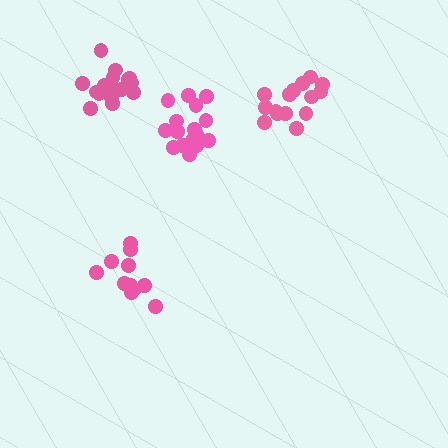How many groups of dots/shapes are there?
There are 4 groups.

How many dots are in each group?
Group 1: 11 dots, Group 2: 17 dots, Group 3: 15 dots, Group 4: 17 dots (60 total).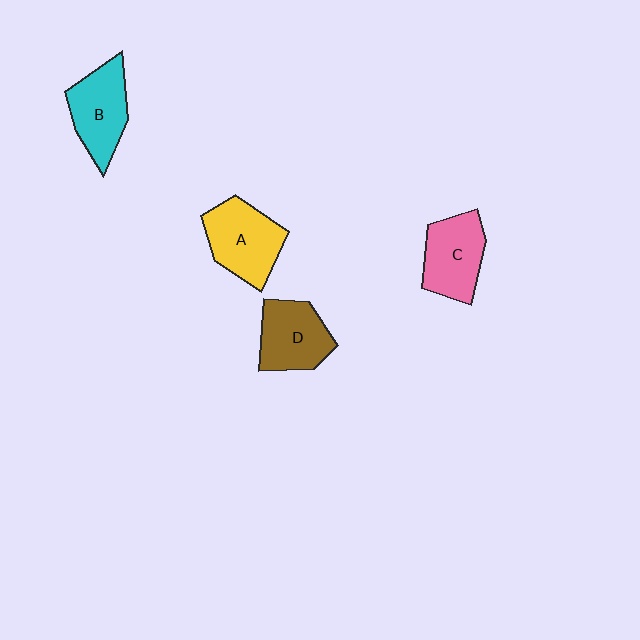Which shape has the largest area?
Shape A (yellow).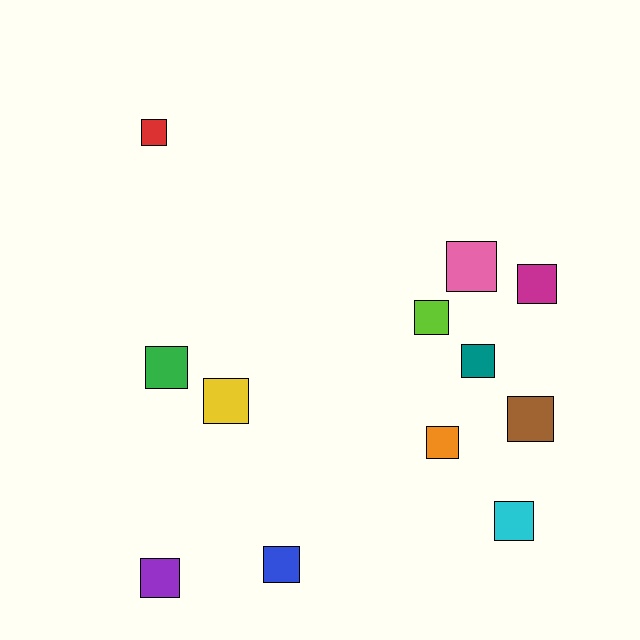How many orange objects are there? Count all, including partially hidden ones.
There is 1 orange object.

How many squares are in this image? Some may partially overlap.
There are 12 squares.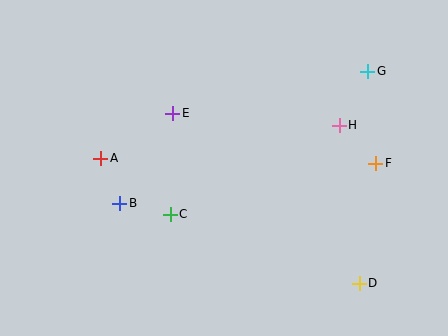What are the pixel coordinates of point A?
Point A is at (101, 158).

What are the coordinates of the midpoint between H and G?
The midpoint between H and G is at (353, 98).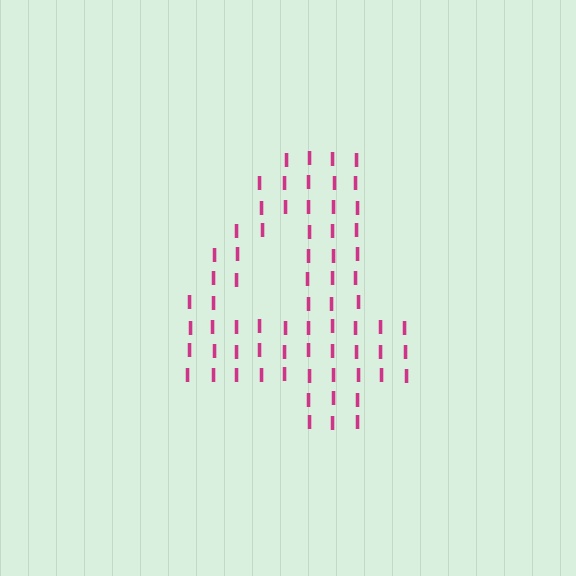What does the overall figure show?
The overall figure shows the digit 4.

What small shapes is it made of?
It is made of small letter I's.